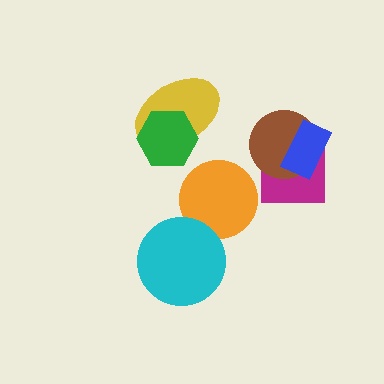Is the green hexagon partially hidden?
No, no other shape covers it.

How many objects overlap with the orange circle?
1 object overlaps with the orange circle.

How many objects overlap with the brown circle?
2 objects overlap with the brown circle.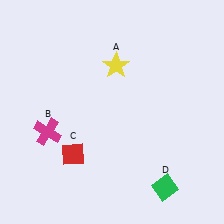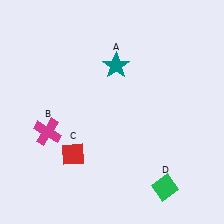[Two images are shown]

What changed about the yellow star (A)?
In Image 1, A is yellow. In Image 2, it changed to teal.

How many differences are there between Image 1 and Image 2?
There is 1 difference between the two images.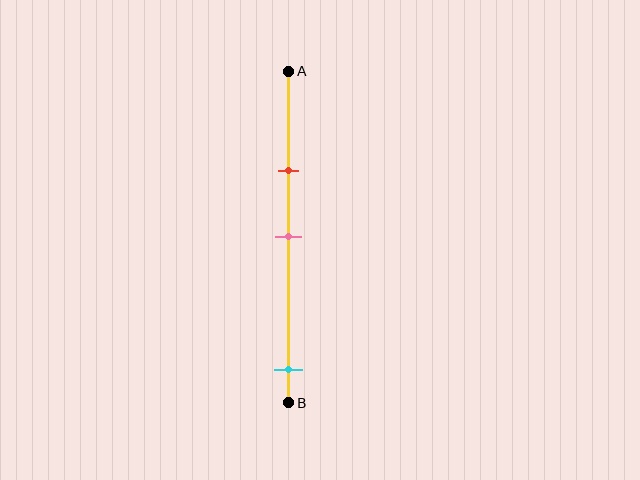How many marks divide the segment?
There are 3 marks dividing the segment.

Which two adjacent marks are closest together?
The red and pink marks are the closest adjacent pair.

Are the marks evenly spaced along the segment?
No, the marks are not evenly spaced.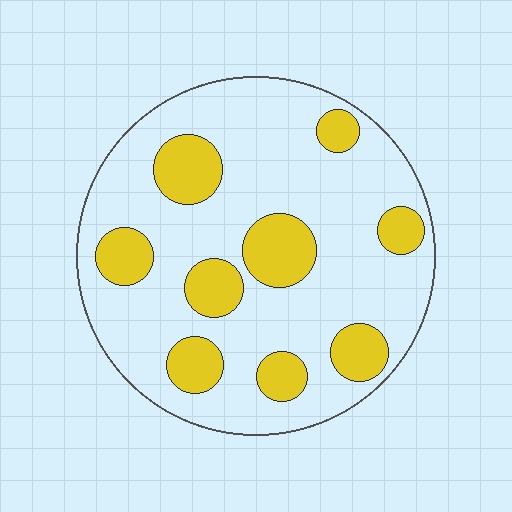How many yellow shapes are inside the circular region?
9.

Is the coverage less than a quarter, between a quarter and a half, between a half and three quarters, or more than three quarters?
Less than a quarter.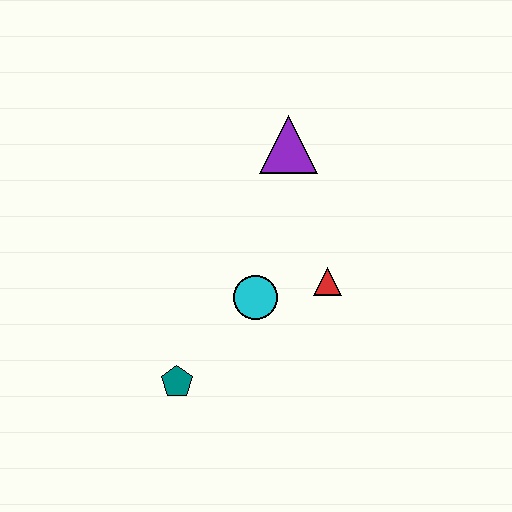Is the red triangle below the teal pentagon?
No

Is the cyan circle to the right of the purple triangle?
No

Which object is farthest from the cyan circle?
The purple triangle is farthest from the cyan circle.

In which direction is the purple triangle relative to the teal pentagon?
The purple triangle is above the teal pentagon.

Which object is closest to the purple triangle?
The red triangle is closest to the purple triangle.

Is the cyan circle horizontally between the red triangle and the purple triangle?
No